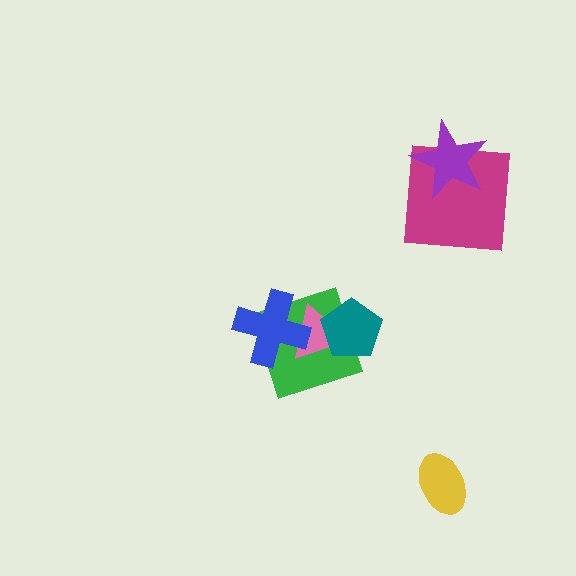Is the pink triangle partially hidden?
Yes, it is partially covered by another shape.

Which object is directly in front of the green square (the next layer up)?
The pink triangle is directly in front of the green square.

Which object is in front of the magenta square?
The purple star is in front of the magenta square.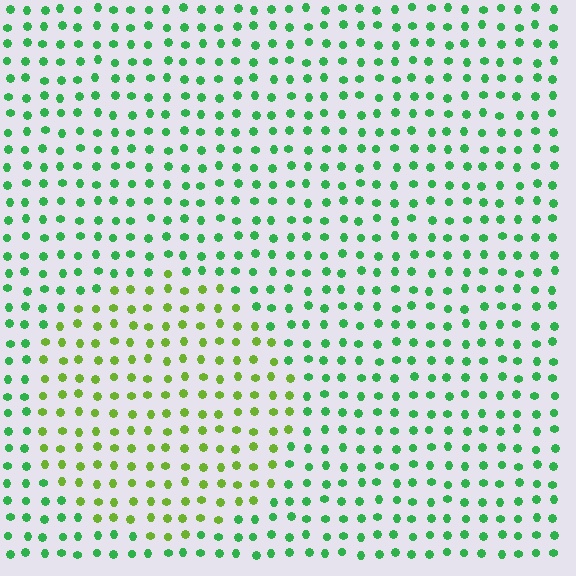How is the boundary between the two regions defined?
The boundary is defined purely by a slight shift in hue (about 41 degrees). Spacing, size, and orientation are identical on both sides.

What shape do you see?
I see a circle.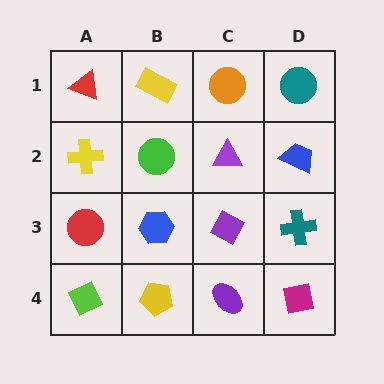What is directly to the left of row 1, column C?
A yellow rectangle.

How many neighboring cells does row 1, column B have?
3.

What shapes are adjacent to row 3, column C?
A purple triangle (row 2, column C), a purple ellipse (row 4, column C), a blue hexagon (row 3, column B), a teal cross (row 3, column D).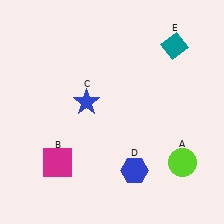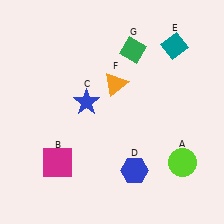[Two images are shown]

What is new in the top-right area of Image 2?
An orange triangle (F) was added in the top-right area of Image 2.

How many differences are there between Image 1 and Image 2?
There are 2 differences between the two images.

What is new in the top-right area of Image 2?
A green diamond (G) was added in the top-right area of Image 2.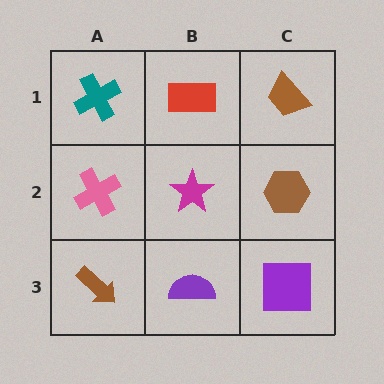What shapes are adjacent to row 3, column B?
A magenta star (row 2, column B), a brown arrow (row 3, column A), a purple square (row 3, column C).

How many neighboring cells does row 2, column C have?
3.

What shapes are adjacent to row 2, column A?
A teal cross (row 1, column A), a brown arrow (row 3, column A), a magenta star (row 2, column B).